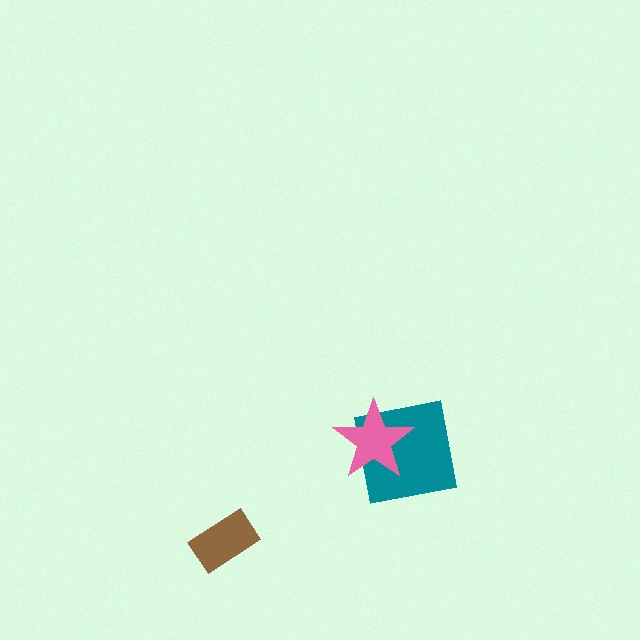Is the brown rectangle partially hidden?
No, no other shape covers it.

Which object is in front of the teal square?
The pink star is in front of the teal square.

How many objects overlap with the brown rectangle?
0 objects overlap with the brown rectangle.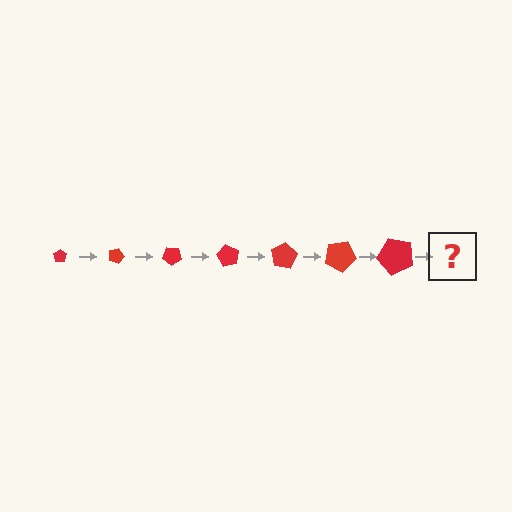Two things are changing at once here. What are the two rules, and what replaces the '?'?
The two rules are that the pentagon grows larger each step and it rotates 20 degrees each step. The '?' should be a pentagon, larger than the previous one and rotated 140 degrees from the start.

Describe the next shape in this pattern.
It should be a pentagon, larger than the previous one and rotated 140 degrees from the start.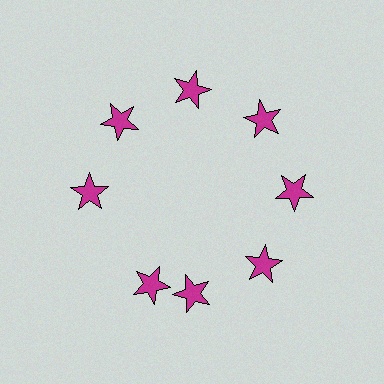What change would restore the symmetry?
The symmetry would be restored by rotating it back into even spacing with its neighbors so that all 8 stars sit at equal angles and equal distance from the center.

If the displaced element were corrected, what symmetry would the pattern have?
It would have 8-fold rotational symmetry — the pattern would map onto itself every 45 degrees.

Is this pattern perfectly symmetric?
No. The 8 magenta stars are arranged in a ring, but one element near the 8 o'clock position is rotated out of alignment along the ring, breaking the 8-fold rotational symmetry.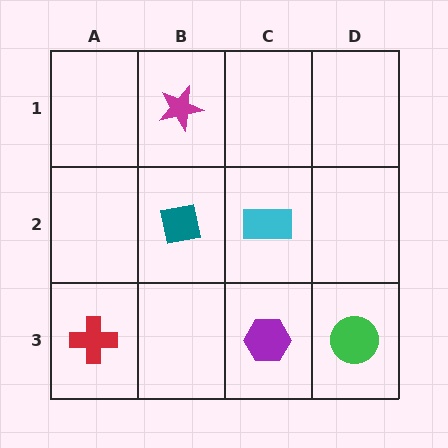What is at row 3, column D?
A green circle.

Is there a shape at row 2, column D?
No, that cell is empty.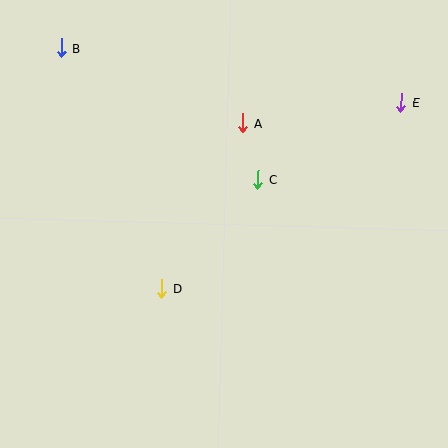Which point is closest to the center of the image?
Point C at (258, 179) is closest to the center.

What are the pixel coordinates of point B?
Point B is at (61, 48).